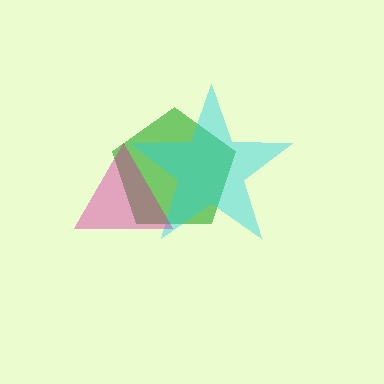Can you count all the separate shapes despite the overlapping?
Yes, there are 3 separate shapes.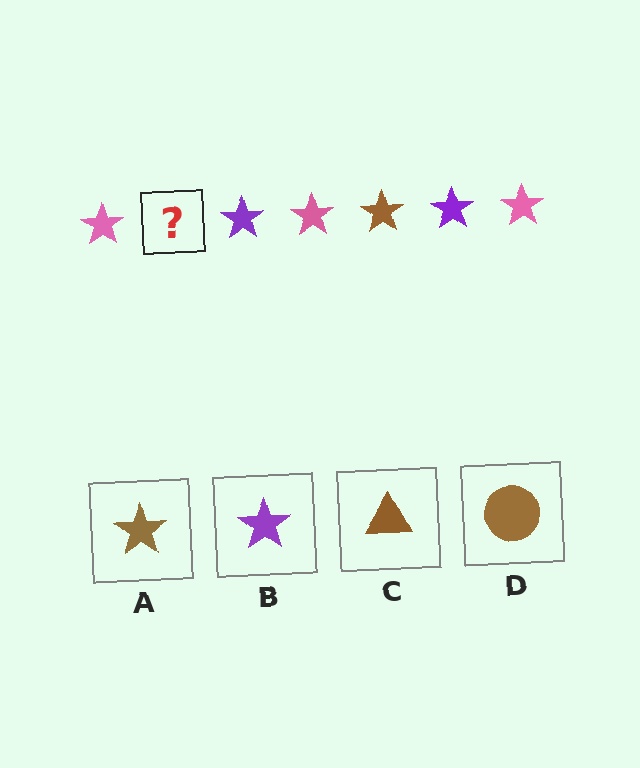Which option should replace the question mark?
Option A.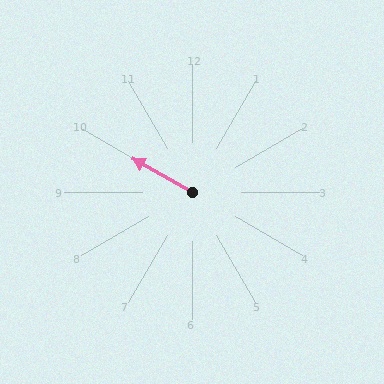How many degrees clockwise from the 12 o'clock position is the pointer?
Approximately 299 degrees.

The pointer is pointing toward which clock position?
Roughly 10 o'clock.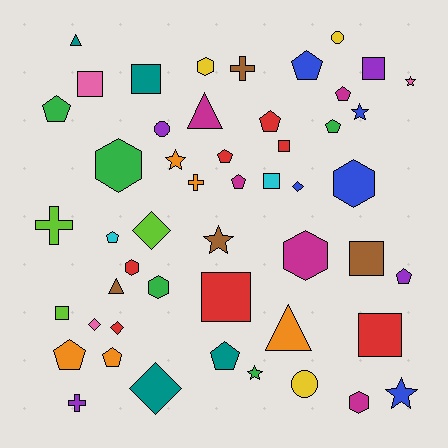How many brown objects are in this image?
There are 4 brown objects.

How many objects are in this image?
There are 50 objects.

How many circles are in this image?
There are 3 circles.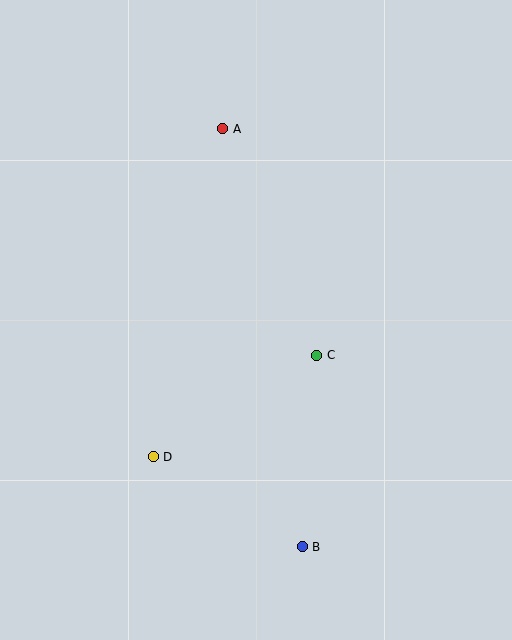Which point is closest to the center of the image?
Point C at (317, 355) is closest to the center.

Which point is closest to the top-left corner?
Point A is closest to the top-left corner.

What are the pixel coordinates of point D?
Point D is at (153, 457).